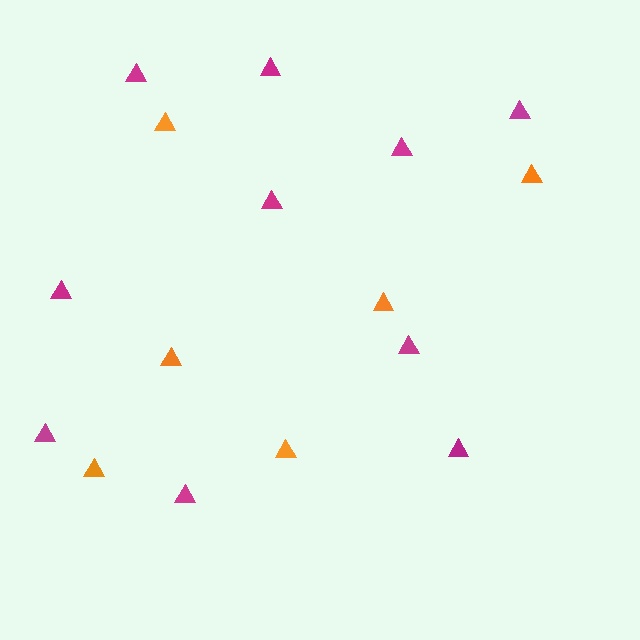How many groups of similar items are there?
There are 2 groups: one group of magenta triangles (10) and one group of orange triangles (6).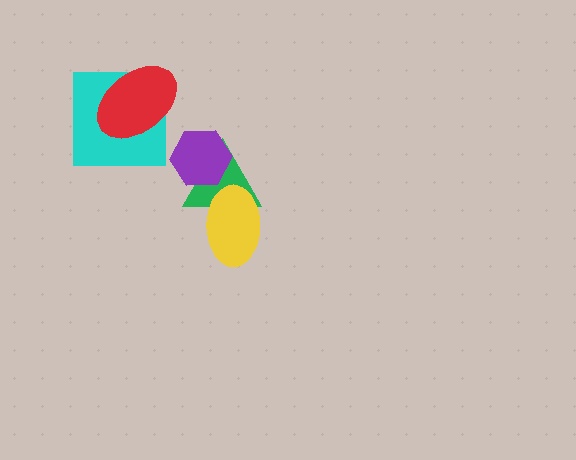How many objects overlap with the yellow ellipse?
1 object overlaps with the yellow ellipse.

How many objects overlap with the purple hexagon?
1 object overlaps with the purple hexagon.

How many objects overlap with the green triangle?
2 objects overlap with the green triangle.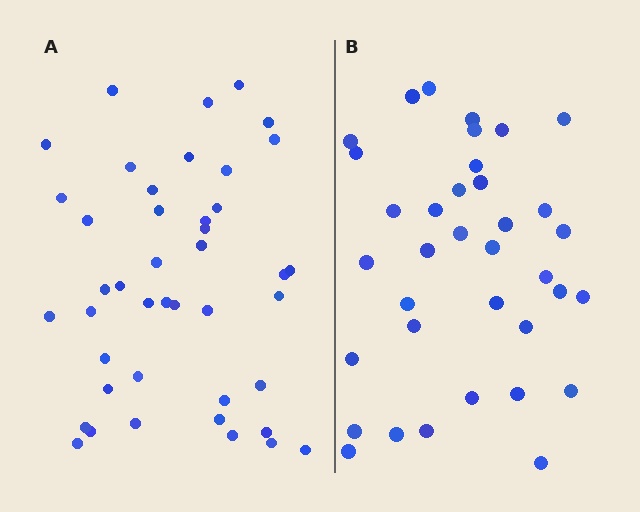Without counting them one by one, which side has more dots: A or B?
Region A (the left region) has more dots.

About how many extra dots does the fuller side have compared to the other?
Region A has roughly 8 or so more dots than region B.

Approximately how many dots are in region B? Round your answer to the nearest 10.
About 40 dots. (The exact count is 36, which rounds to 40.)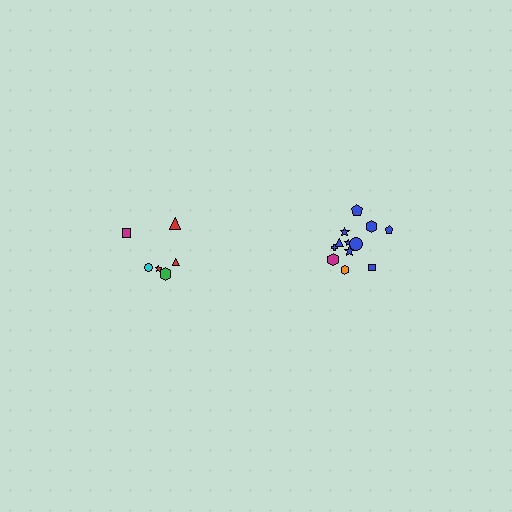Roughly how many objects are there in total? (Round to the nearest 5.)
Roughly 20 objects in total.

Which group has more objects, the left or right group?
The right group.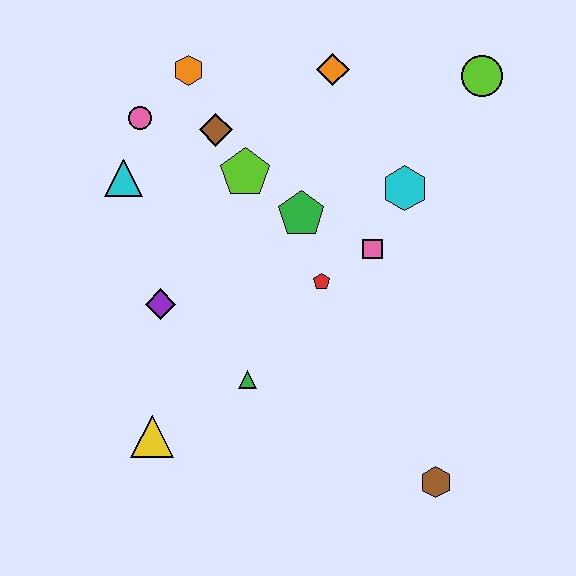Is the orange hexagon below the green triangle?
No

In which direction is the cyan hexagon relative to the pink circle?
The cyan hexagon is to the right of the pink circle.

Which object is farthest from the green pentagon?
The brown hexagon is farthest from the green pentagon.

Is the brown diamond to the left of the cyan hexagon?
Yes